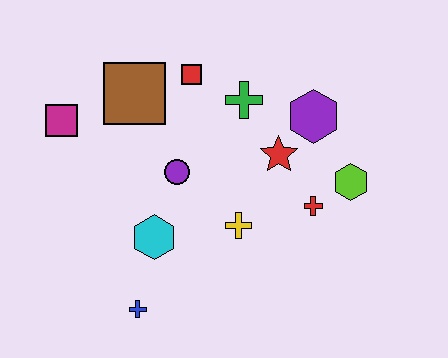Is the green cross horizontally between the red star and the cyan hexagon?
Yes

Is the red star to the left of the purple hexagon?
Yes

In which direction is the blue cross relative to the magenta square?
The blue cross is below the magenta square.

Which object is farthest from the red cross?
The magenta square is farthest from the red cross.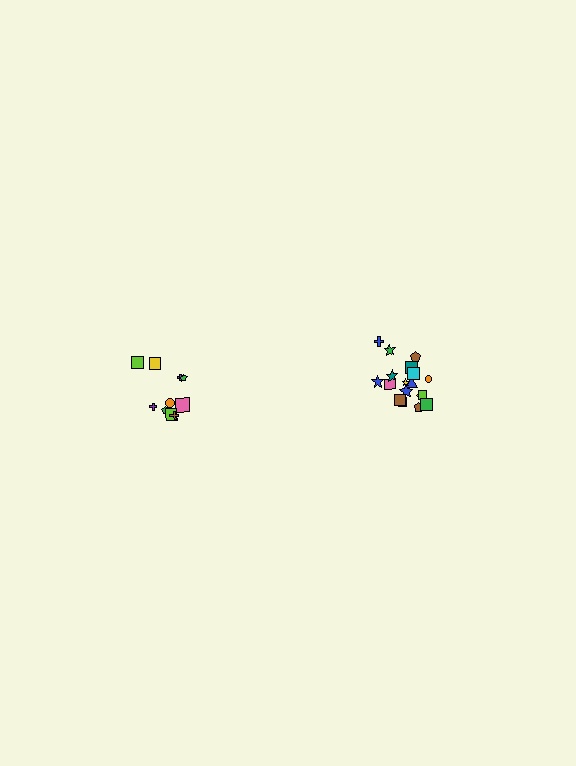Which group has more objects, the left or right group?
The right group.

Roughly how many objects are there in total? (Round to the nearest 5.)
Roughly 30 objects in total.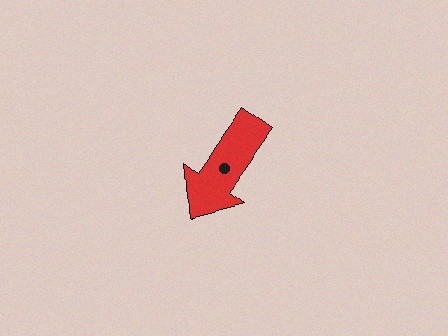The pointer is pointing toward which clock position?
Roughly 7 o'clock.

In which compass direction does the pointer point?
Southwest.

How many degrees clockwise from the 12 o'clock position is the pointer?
Approximately 216 degrees.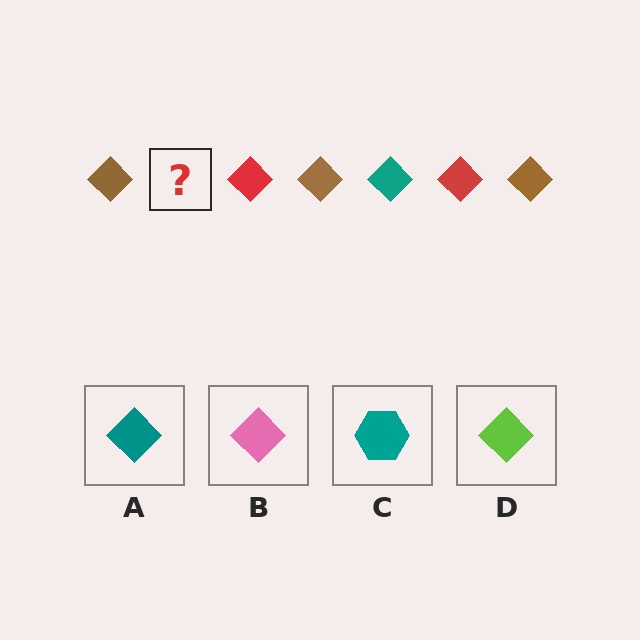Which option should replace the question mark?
Option A.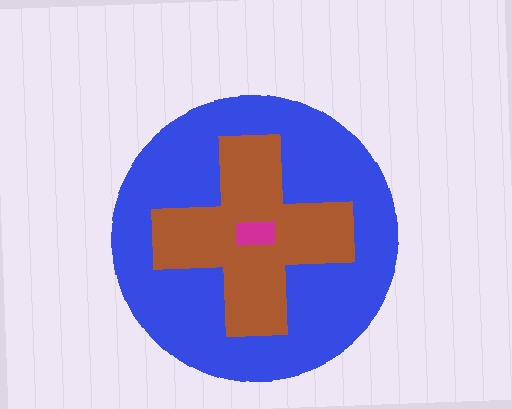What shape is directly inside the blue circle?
The brown cross.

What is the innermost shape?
The magenta rectangle.